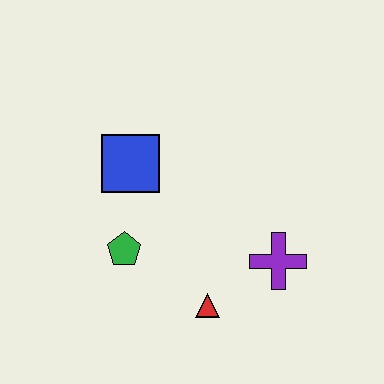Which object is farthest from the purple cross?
The blue square is farthest from the purple cross.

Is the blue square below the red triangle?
No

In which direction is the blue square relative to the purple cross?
The blue square is to the left of the purple cross.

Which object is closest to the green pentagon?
The blue square is closest to the green pentagon.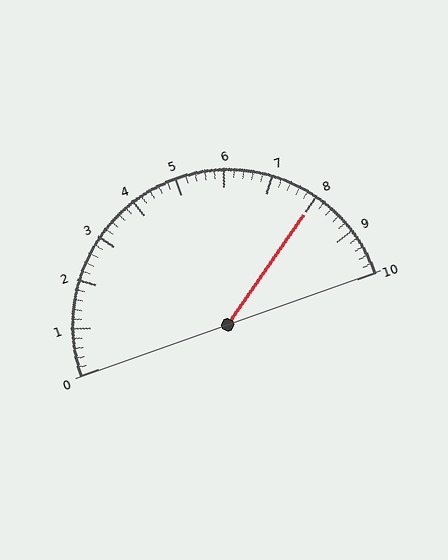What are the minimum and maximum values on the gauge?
The gauge ranges from 0 to 10.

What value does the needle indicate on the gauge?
The needle indicates approximately 8.0.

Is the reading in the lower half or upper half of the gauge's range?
The reading is in the upper half of the range (0 to 10).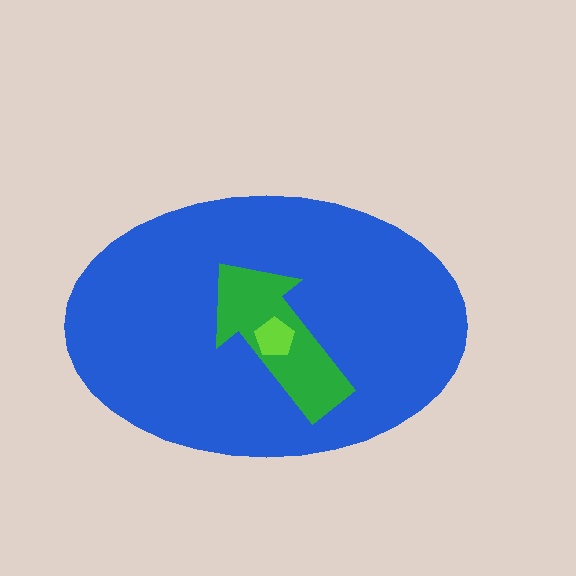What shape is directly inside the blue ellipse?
The green arrow.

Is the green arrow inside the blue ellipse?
Yes.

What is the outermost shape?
The blue ellipse.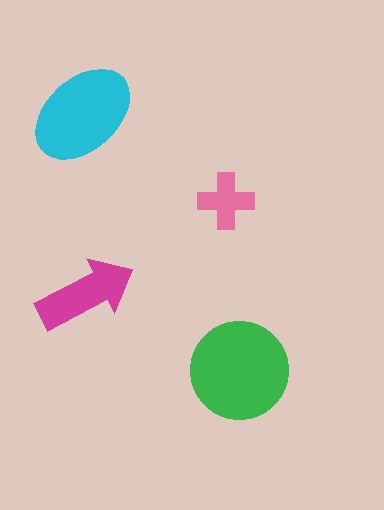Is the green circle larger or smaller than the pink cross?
Larger.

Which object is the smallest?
The pink cross.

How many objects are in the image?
There are 4 objects in the image.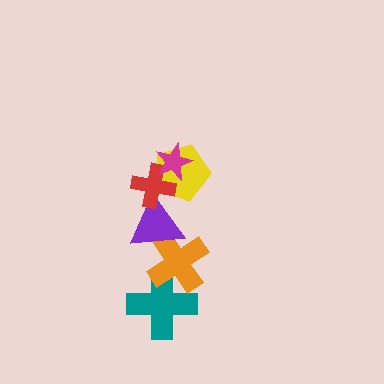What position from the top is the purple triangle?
The purple triangle is 4th from the top.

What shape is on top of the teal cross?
The orange cross is on top of the teal cross.